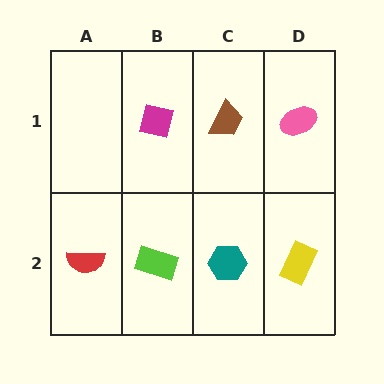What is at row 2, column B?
A lime rectangle.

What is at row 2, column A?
A red semicircle.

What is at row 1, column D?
A pink ellipse.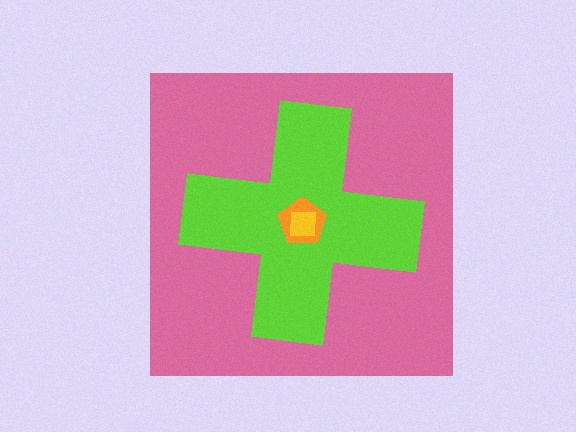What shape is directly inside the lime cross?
The orange pentagon.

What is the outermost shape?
The pink square.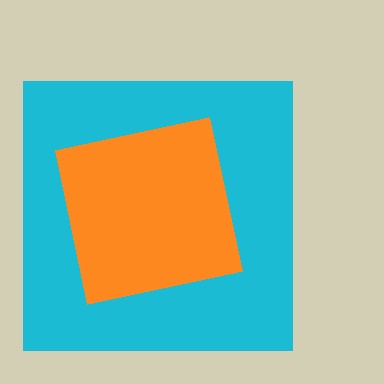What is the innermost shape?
The orange square.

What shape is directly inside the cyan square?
The orange square.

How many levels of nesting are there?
2.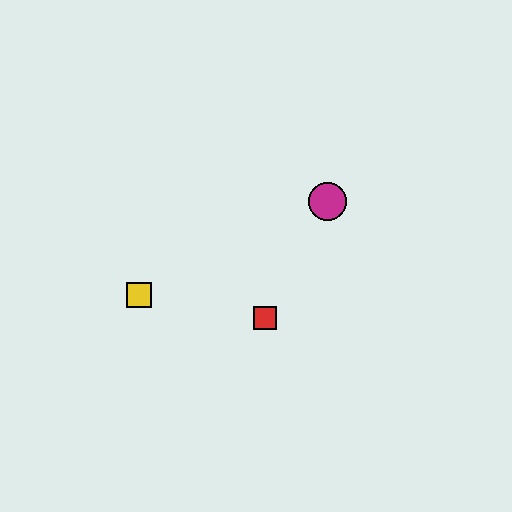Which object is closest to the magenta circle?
The red square is closest to the magenta circle.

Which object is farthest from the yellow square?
The magenta circle is farthest from the yellow square.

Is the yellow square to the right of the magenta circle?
No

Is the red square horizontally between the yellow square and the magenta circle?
Yes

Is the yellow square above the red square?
Yes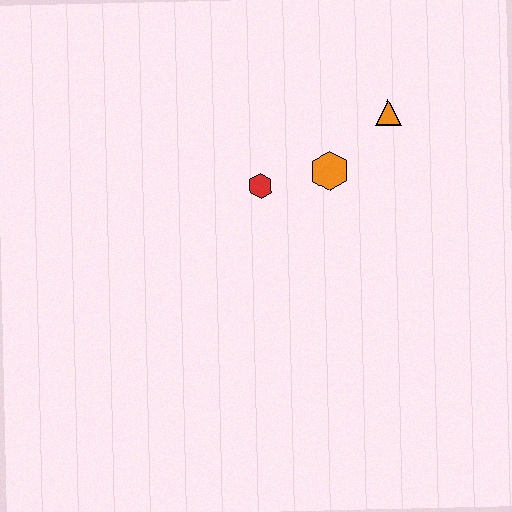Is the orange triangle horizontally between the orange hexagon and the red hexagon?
No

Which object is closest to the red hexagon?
The orange hexagon is closest to the red hexagon.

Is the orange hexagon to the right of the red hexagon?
Yes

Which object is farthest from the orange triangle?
The red hexagon is farthest from the orange triangle.